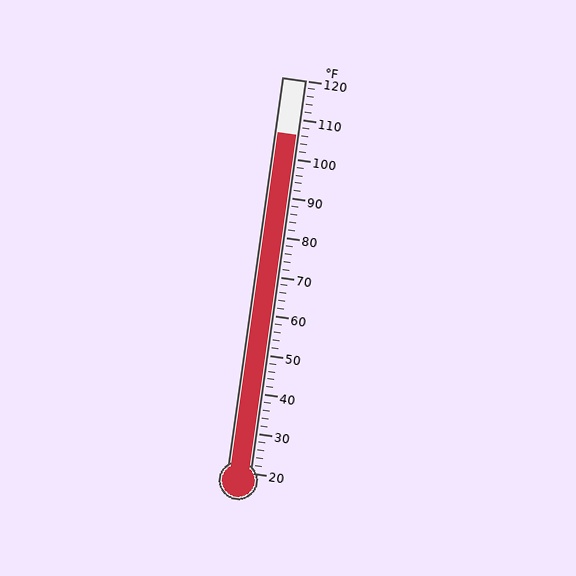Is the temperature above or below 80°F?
The temperature is above 80°F.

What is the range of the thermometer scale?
The thermometer scale ranges from 20°F to 120°F.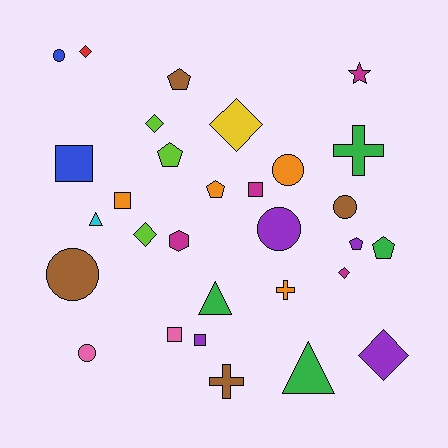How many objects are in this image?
There are 30 objects.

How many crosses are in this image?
There are 3 crosses.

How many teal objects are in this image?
There are no teal objects.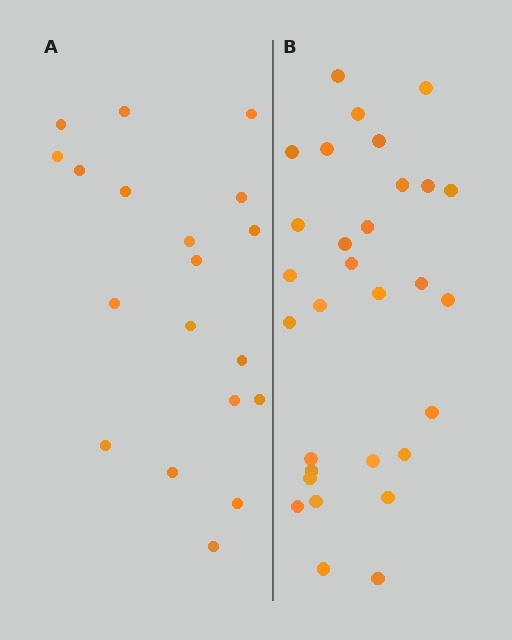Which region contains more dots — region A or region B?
Region B (the right region) has more dots.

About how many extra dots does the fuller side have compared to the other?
Region B has roughly 12 or so more dots than region A.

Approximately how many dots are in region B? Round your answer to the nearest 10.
About 30 dots.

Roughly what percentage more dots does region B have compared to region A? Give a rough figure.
About 60% more.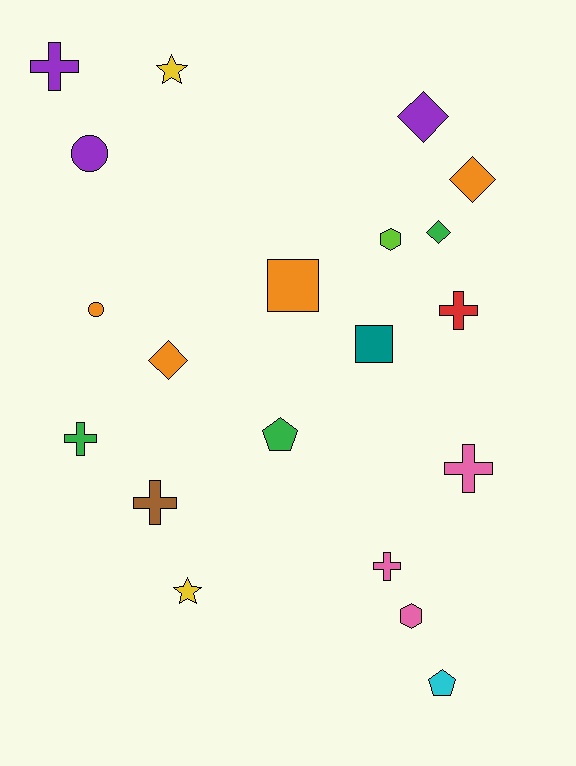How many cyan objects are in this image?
There is 1 cyan object.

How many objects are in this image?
There are 20 objects.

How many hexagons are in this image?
There are 2 hexagons.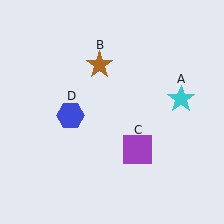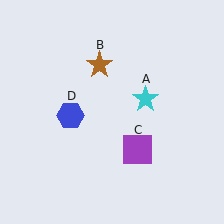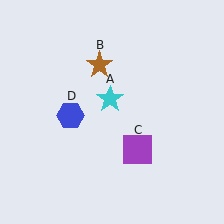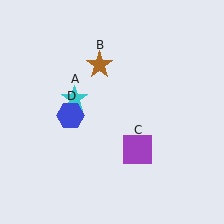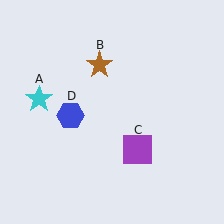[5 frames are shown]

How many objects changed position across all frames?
1 object changed position: cyan star (object A).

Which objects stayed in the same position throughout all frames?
Brown star (object B) and purple square (object C) and blue hexagon (object D) remained stationary.